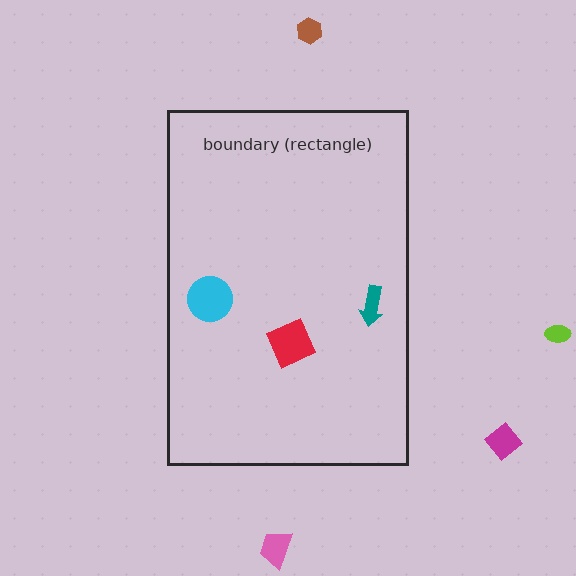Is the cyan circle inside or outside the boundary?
Inside.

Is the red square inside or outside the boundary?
Inside.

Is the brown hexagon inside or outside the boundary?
Outside.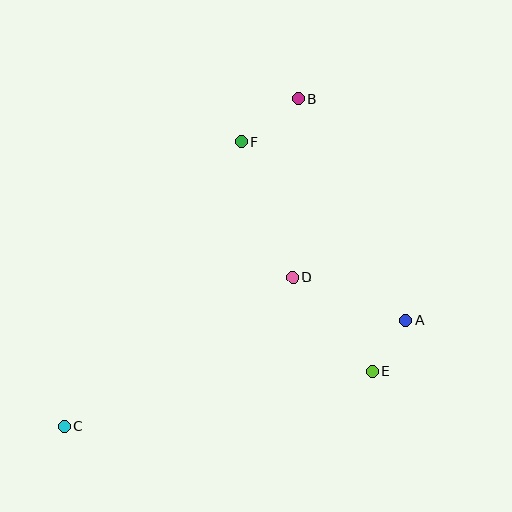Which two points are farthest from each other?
Points B and C are farthest from each other.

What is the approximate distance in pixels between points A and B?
The distance between A and B is approximately 246 pixels.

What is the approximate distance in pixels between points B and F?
The distance between B and F is approximately 72 pixels.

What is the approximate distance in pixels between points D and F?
The distance between D and F is approximately 145 pixels.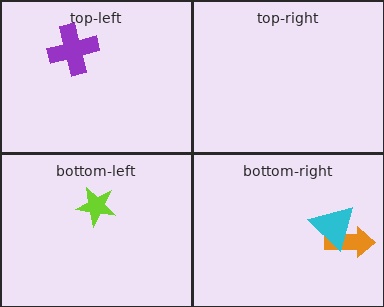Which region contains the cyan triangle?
The bottom-right region.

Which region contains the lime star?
The bottom-left region.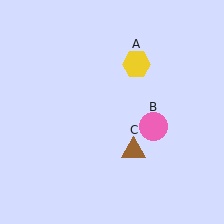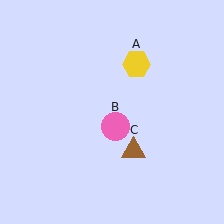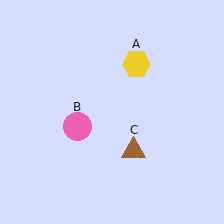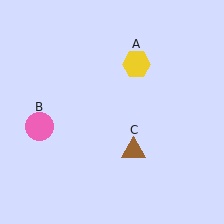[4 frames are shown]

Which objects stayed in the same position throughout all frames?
Yellow hexagon (object A) and brown triangle (object C) remained stationary.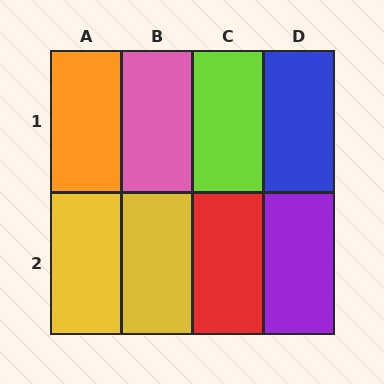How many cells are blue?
1 cell is blue.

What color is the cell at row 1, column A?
Orange.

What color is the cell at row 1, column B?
Pink.